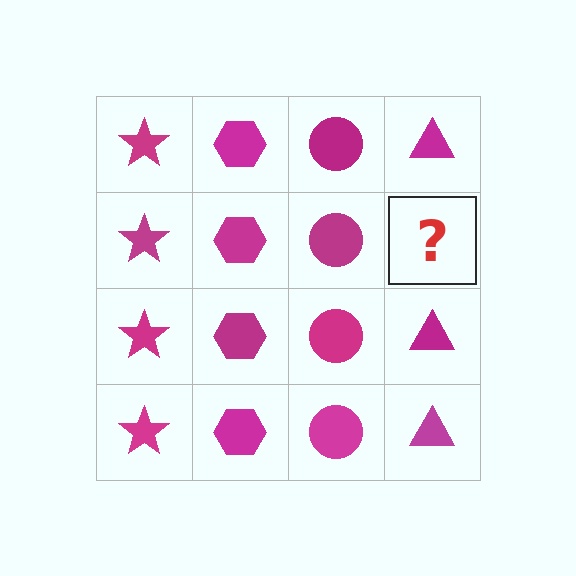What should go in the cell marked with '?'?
The missing cell should contain a magenta triangle.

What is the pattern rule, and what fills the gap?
The rule is that each column has a consistent shape. The gap should be filled with a magenta triangle.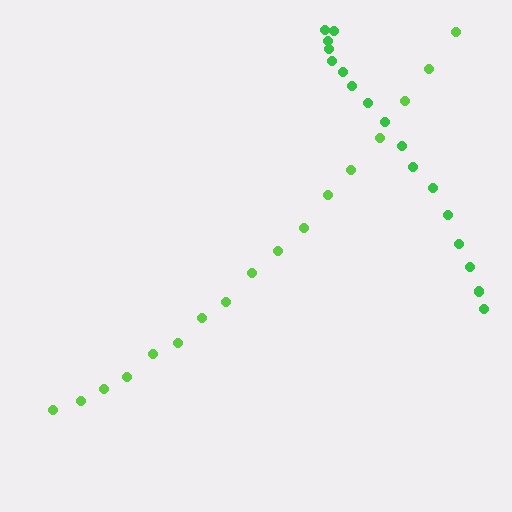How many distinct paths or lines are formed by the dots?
There are 2 distinct paths.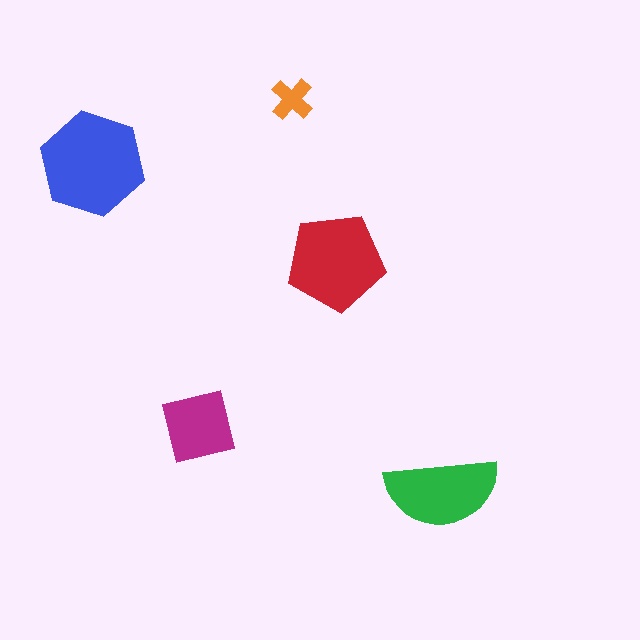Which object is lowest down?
The green semicircle is bottommost.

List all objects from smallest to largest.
The orange cross, the magenta square, the green semicircle, the red pentagon, the blue hexagon.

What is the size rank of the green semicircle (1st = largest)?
3rd.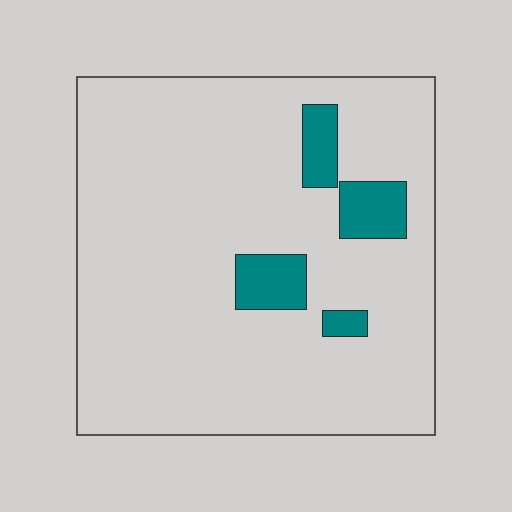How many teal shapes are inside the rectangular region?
4.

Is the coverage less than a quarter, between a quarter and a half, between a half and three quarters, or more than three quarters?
Less than a quarter.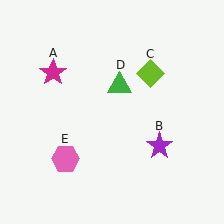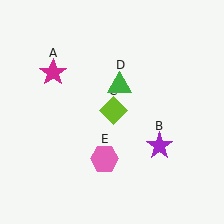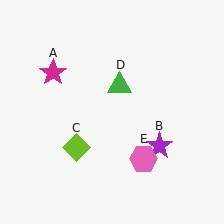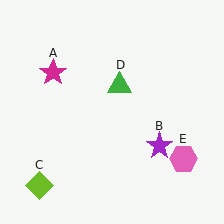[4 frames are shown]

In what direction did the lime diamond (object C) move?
The lime diamond (object C) moved down and to the left.